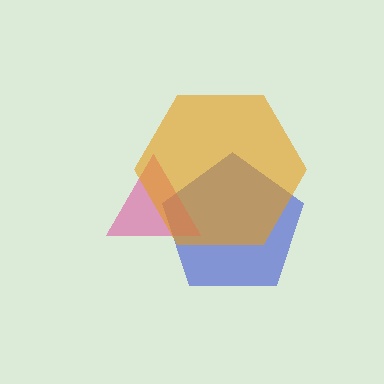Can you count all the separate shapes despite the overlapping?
Yes, there are 3 separate shapes.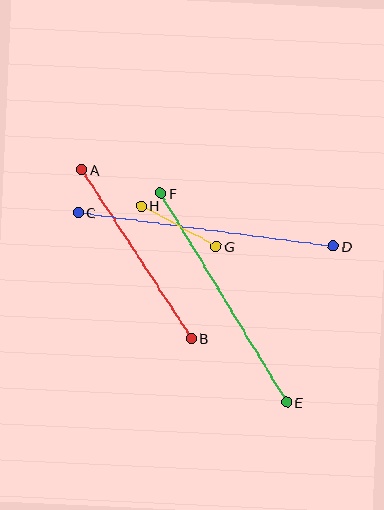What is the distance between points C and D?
The distance is approximately 257 pixels.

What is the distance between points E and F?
The distance is approximately 244 pixels.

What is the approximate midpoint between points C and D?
The midpoint is at approximately (206, 229) pixels.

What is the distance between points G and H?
The distance is approximately 85 pixels.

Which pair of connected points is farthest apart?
Points C and D are farthest apart.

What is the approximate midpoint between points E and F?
The midpoint is at approximately (223, 298) pixels.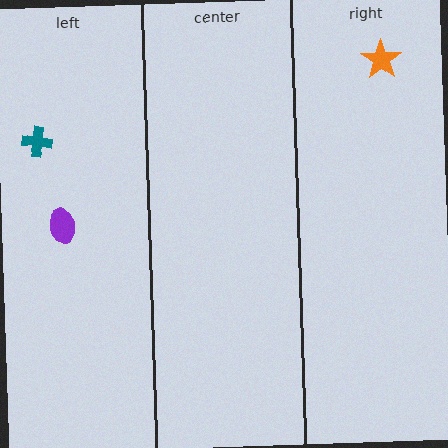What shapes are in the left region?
The teal cross, the purple ellipse.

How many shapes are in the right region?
1.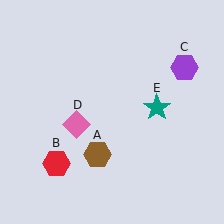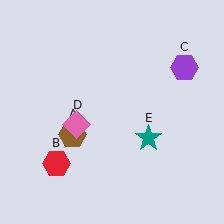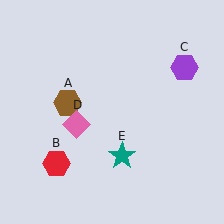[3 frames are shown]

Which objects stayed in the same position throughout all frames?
Red hexagon (object B) and purple hexagon (object C) and pink diamond (object D) remained stationary.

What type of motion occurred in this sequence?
The brown hexagon (object A), teal star (object E) rotated clockwise around the center of the scene.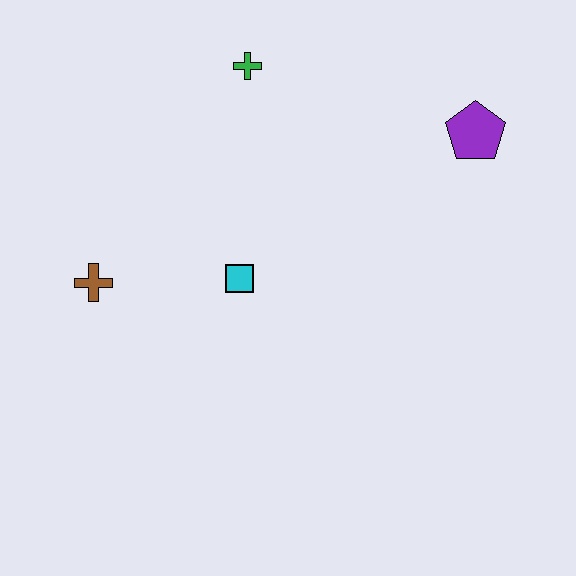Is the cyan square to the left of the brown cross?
No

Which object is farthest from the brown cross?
The purple pentagon is farthest from the brown cross.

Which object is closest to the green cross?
The cyan square is closest to the green cross.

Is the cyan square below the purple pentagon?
Yes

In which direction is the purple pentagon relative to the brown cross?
The purple pentagon is to the right of the brown cross.